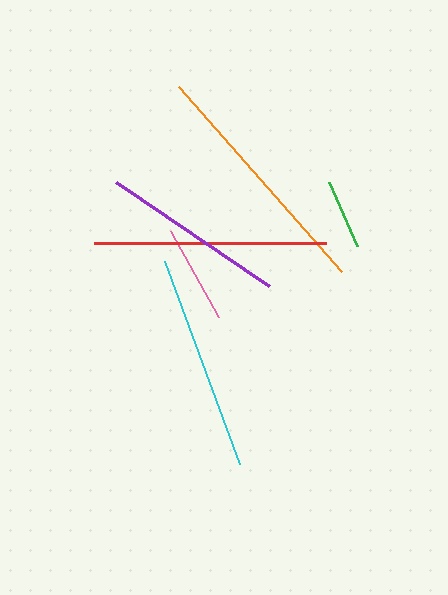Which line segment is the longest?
The orange line is the longest at approximately 246 pixels.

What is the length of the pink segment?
The pink segment is approximately 98 pixels long.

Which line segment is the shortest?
The green line is the shortest at approximately 70 pixels.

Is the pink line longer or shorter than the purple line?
The purple line is longer than the pink line.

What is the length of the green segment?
The green segment is approximately 70 pixels long.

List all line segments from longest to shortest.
From longest to shortest: orange, red, cyan, purple, pink, green.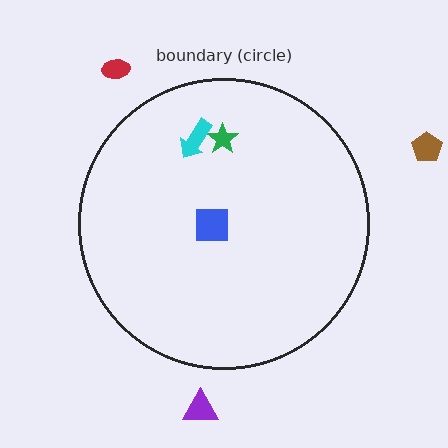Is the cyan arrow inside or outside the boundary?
Inside.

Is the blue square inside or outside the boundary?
Inside.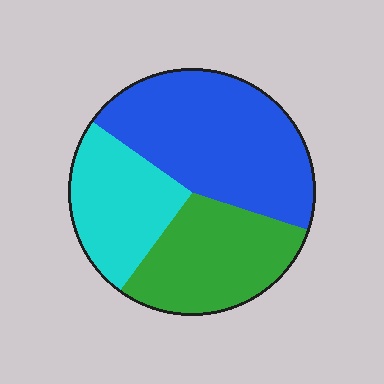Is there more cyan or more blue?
Blue.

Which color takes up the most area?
Blue, at roughly 45%.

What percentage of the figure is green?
Green takes up between a sixth and a third of the figure.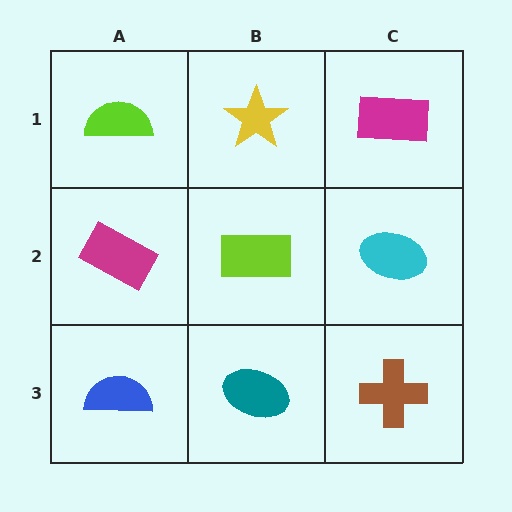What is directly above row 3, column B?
A lime rectangle.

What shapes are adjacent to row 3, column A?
A magenta rectangle (row 2, column A), a teal ellipse (row 3, column B).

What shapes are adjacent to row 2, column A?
A lime semicircle (row 1, column A), a blue semicircle (row 3, column A), a lime rectangle (row 2, column B).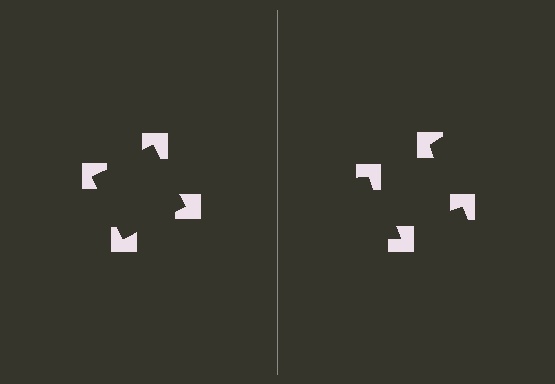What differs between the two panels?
The notched squares are positioned identically on both sides; only the wedge orientations differ. On the left they align to a square; on the right they are misaligned.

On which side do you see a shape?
An illusory square appears on the left side. On the right side the wedge cuts are rotated, so no coherent shape forms.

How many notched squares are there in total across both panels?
8 — 4 on each side.